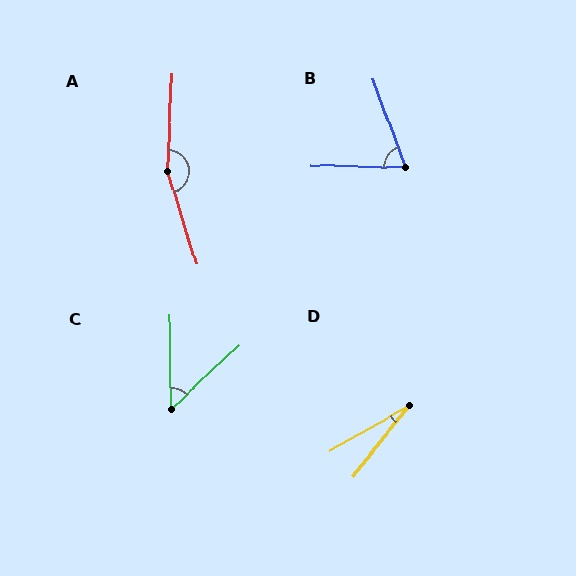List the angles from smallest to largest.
D (21°), C (48°), B (68°), A (160°).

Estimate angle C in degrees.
Approximately 48 degrees.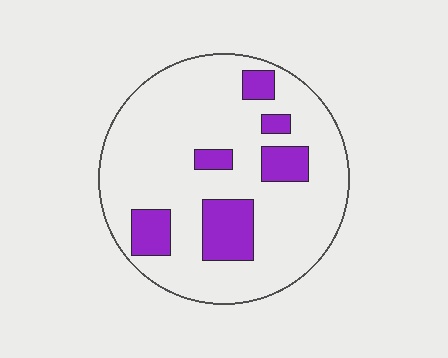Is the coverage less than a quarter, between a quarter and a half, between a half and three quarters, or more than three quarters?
Less than a quarter.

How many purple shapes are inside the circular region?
6.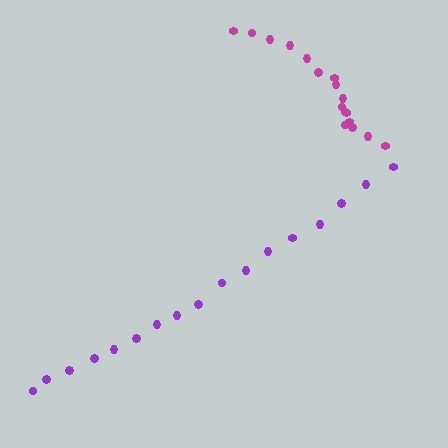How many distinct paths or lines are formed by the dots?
There are 2 distinct paths.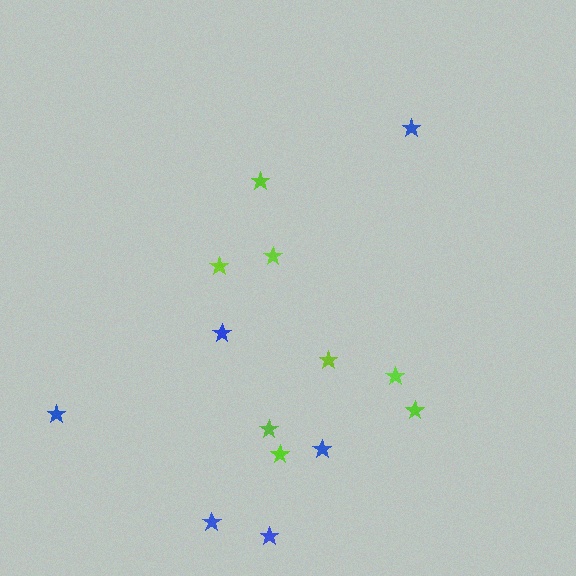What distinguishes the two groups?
There are 2 groups: one group of blue stars (6) and one group of lime stars (8).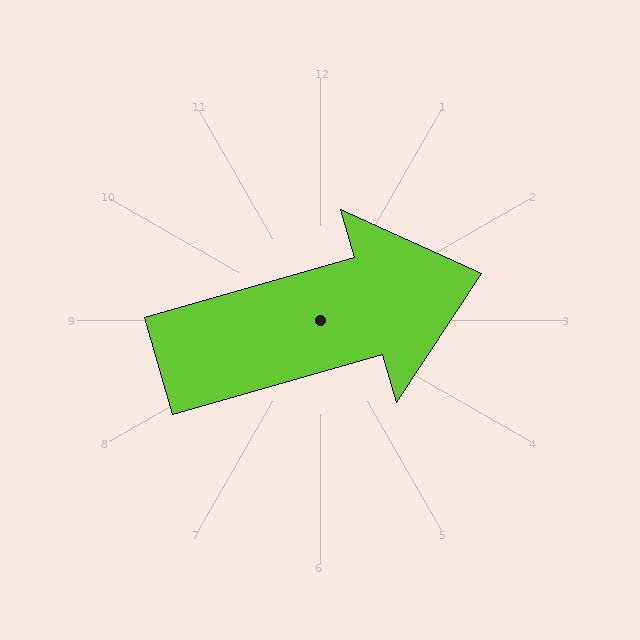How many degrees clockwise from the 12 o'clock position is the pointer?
Approximately 74 degrees.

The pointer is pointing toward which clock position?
Roughly 2 o'clock.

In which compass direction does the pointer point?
East.